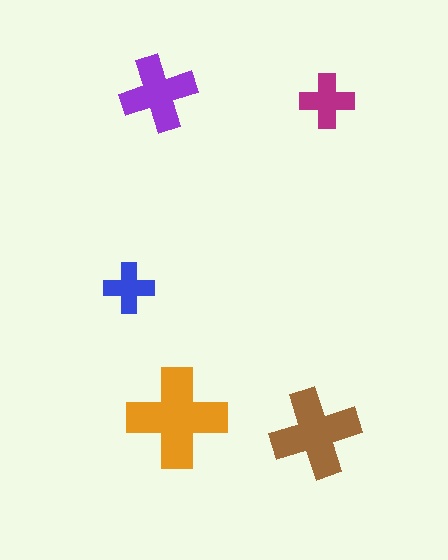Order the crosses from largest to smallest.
the orange one, the brown one, the purple one, the magenta one, the blue one.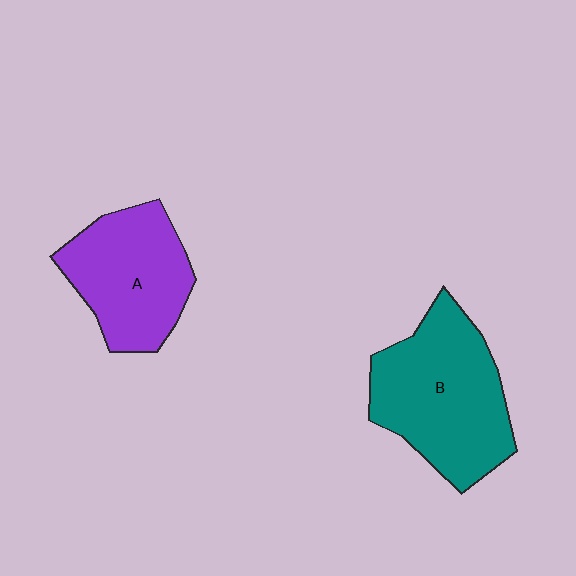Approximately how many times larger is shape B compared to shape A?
Approximately 1.3 times.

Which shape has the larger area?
Shape B (teal).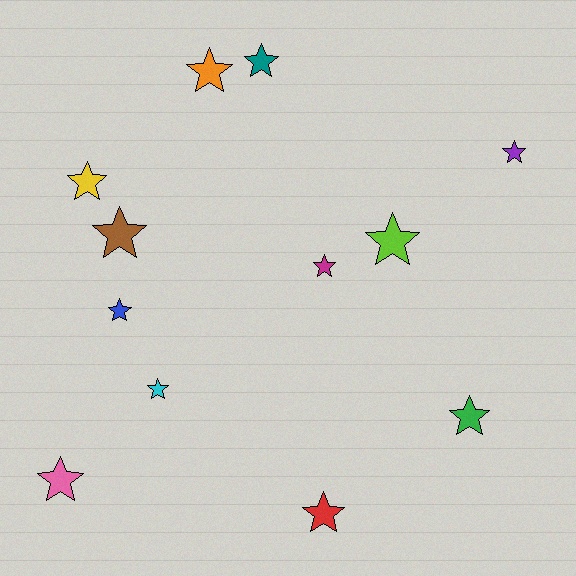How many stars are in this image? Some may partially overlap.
There are 12 stars.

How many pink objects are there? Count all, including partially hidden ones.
There is 1 pink object.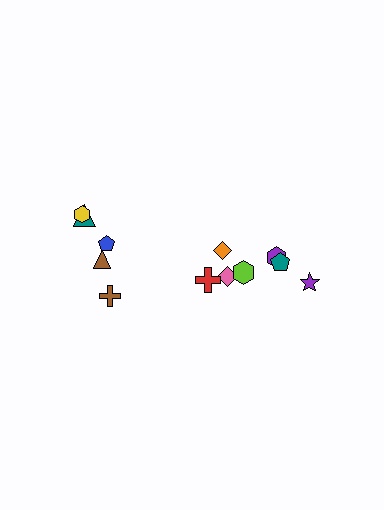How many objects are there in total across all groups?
There are 12 objects.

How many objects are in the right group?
There are 7 objects.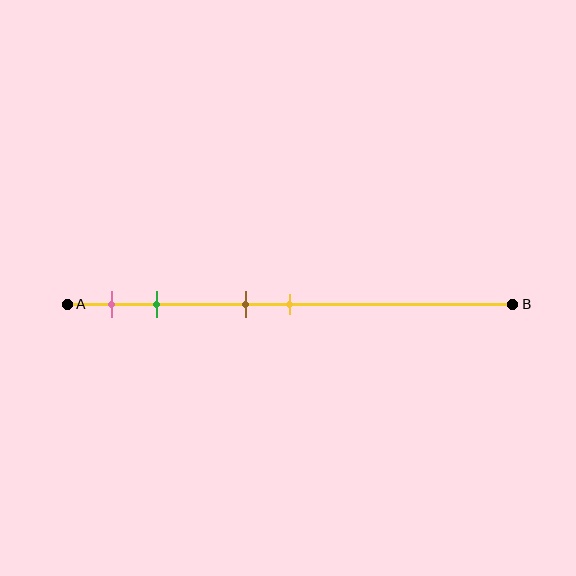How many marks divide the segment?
There are 4 marks dividing the segment.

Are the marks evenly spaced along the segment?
No, the marks are not evenly spaced.